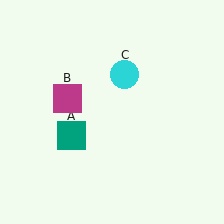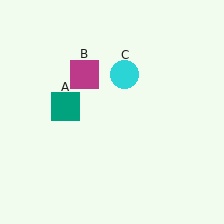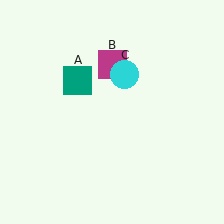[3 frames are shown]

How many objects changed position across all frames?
2 objects changed position: teal square (object A), magenta square (object B).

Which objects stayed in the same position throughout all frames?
Cyan circle (object C) remained stationary.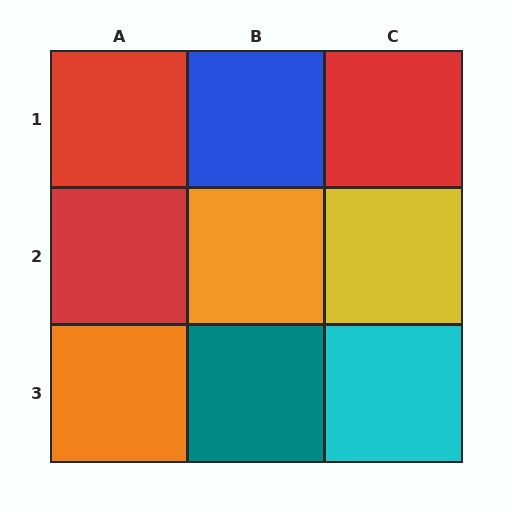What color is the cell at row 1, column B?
Blue.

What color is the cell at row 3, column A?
Orange.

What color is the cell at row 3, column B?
Teal.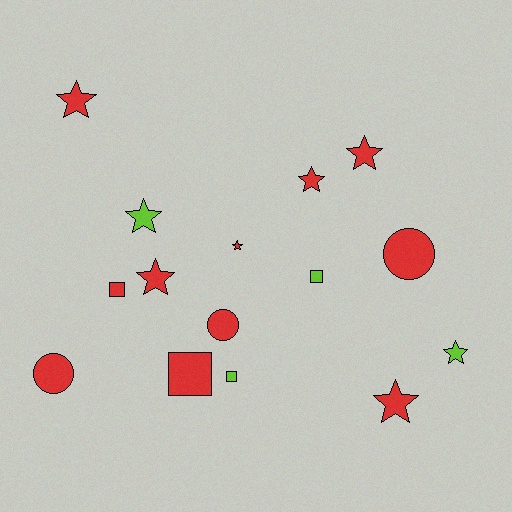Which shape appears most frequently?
Star, with 8 objects.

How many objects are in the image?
There are 15 objects.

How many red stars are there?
There are 6 red stars.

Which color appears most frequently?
Red, with 11 objects.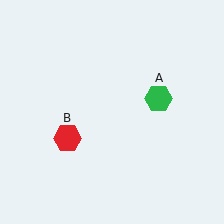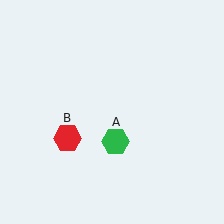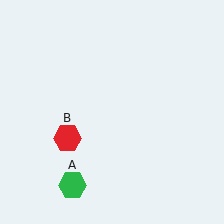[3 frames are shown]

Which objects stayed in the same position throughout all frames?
Red hexagon (object B) remained stationary.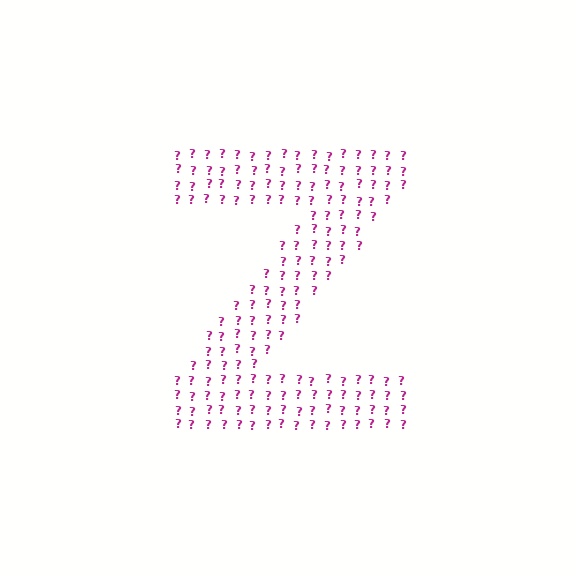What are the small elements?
The small elements are question marks.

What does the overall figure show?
The overall figure shows the letter Z.